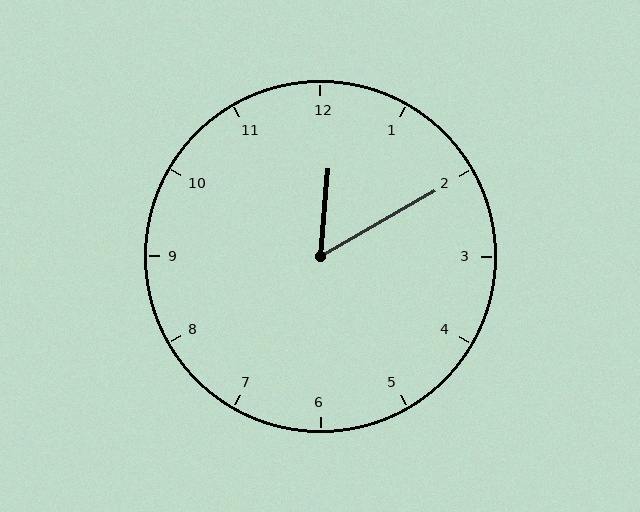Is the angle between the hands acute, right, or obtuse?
It is acute.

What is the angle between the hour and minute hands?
Approximately 55 degrees.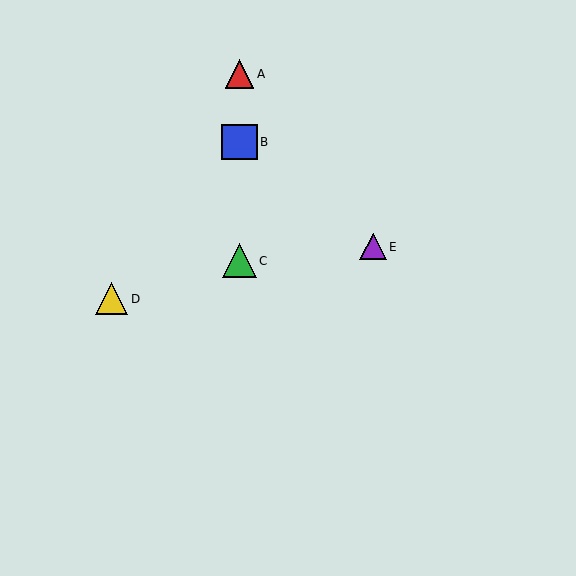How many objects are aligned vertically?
3 objects (A, B, C) are aligned vertically.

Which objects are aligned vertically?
Objects A, B, C are aligned vertically.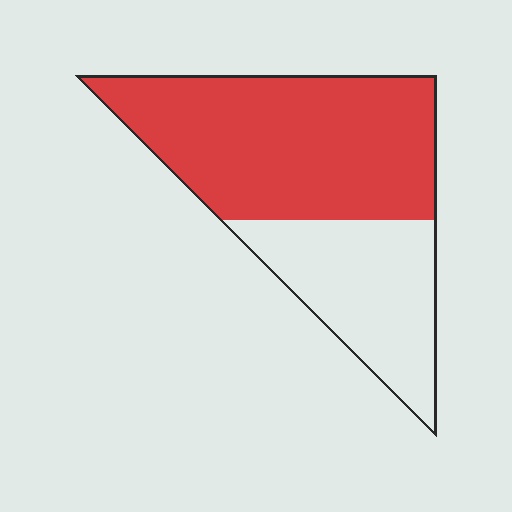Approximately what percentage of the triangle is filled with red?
Approximately 65%.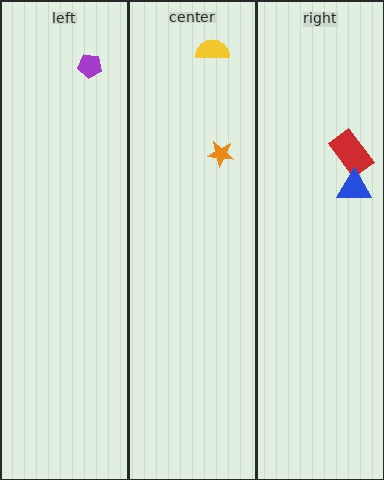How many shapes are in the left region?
1.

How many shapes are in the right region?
2.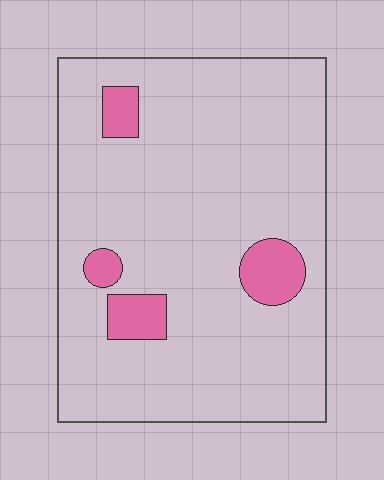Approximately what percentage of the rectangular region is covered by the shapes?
Approximately 10%.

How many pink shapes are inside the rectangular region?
4.